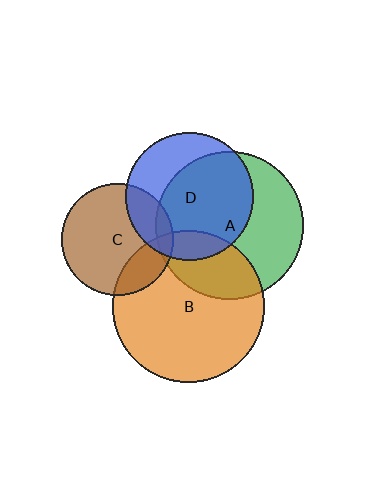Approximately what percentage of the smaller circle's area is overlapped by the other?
Approximately 15%.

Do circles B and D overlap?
Yes.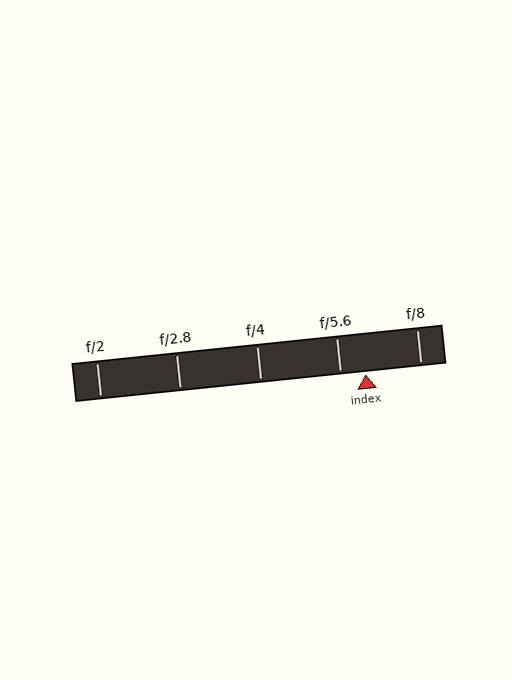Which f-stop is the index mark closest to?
The index mark is closest to f/5.6.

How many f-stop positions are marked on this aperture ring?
There are 5 f-stop positions marked.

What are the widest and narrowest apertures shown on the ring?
The widest aperture shown is f/2 and the narrowest is f/8.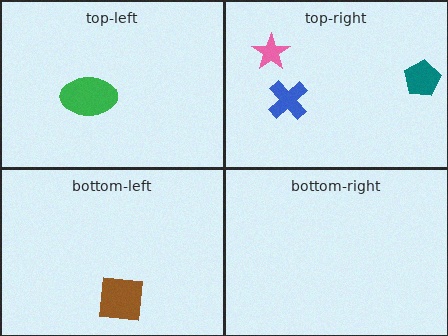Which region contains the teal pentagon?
The top-right region.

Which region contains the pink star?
The top-right region.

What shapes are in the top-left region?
The green ellipse.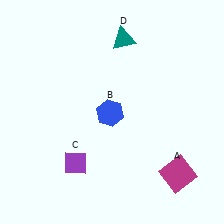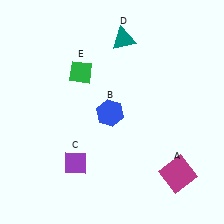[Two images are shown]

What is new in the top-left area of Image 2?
A green diamond (E) was added in the top-left area of Image 2.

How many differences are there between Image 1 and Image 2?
There is 1 difference between the two images.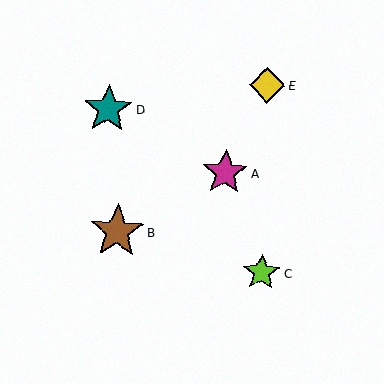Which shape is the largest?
The brown star (labeled B) is the largest.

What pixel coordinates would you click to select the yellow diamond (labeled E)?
Click at (267, 85) to select the yellow diamond E.